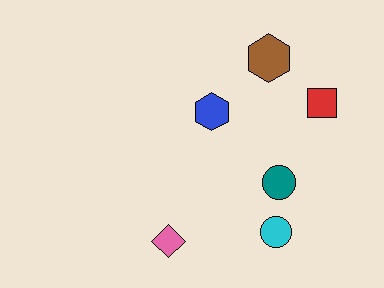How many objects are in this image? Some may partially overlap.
There are 6 objects.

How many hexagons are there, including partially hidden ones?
There are 2 hexagons.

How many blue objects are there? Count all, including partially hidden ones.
There is 1 blue object.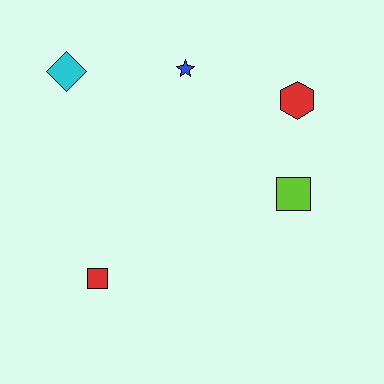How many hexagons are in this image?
There is 1 hexagon.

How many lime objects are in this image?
There is 1 lime object.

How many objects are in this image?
There are 5 objects.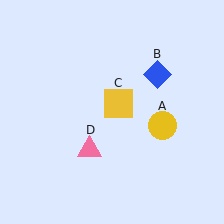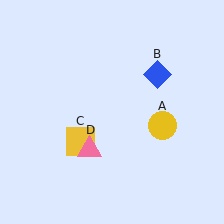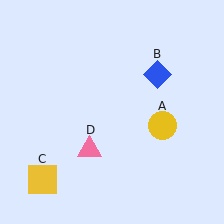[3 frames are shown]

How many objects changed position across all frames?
1 object changed position: yellow square (object C).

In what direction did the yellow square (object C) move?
The yellow square (object C) moved down and to the left.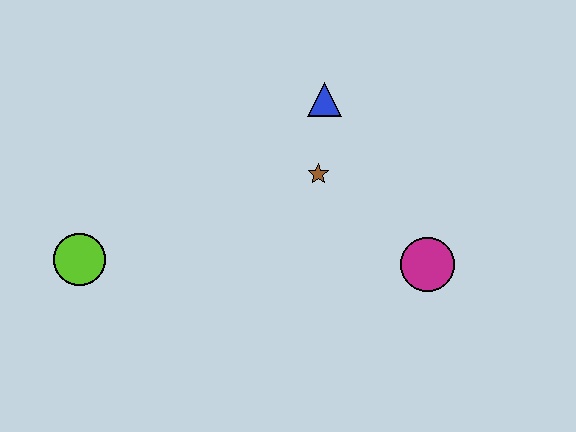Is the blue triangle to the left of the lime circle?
No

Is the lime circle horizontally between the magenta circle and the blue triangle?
No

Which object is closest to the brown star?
The blue triangle is closest to the brown star.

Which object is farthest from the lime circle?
The magenta circle is farthest from the lime circle.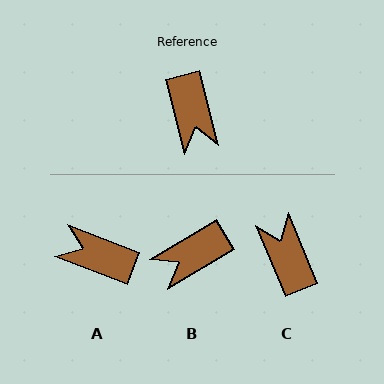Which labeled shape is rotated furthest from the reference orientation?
C, about 172 degrees away.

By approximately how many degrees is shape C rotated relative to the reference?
Approximately 172 degrees clockwise.